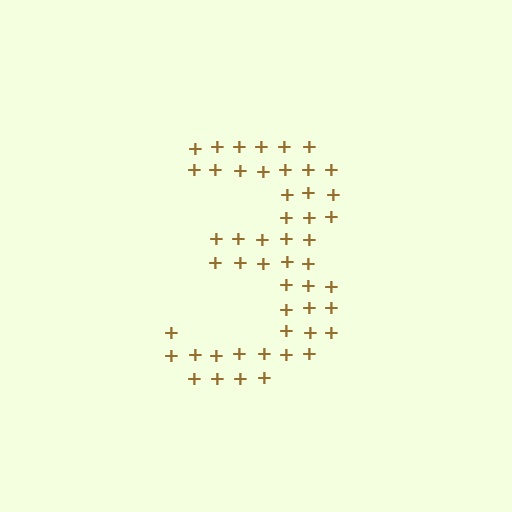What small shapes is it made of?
It is made of small plus signs.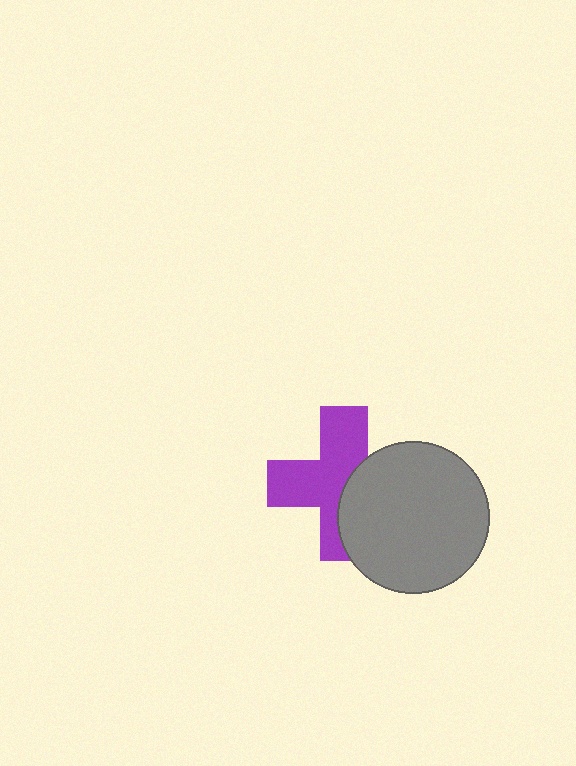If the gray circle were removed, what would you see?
You would see the complete purple cross.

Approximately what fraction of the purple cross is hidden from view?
Roughly 40% of the purple cross is hidden behind the gray circle.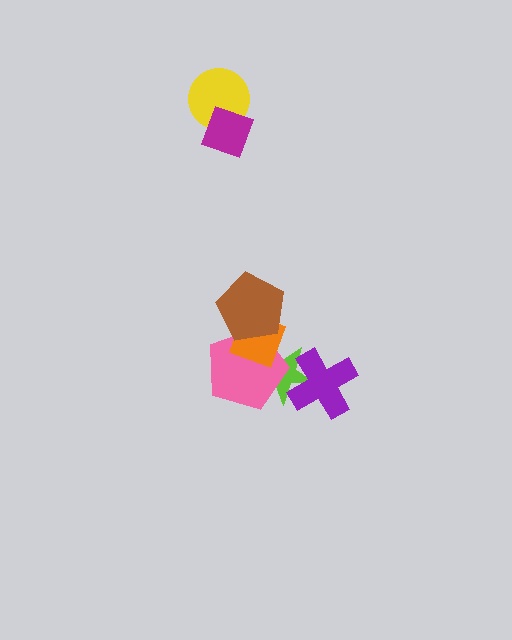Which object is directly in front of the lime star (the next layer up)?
The pink pentagon is directly in front of the lime star.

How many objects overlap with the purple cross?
1 object overlaps with the purple cross.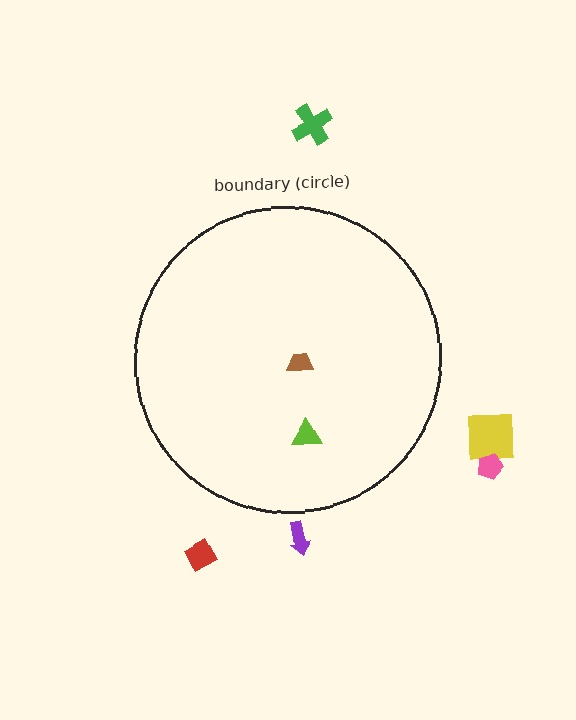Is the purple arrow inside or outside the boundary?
Outside.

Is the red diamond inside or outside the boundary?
Outside.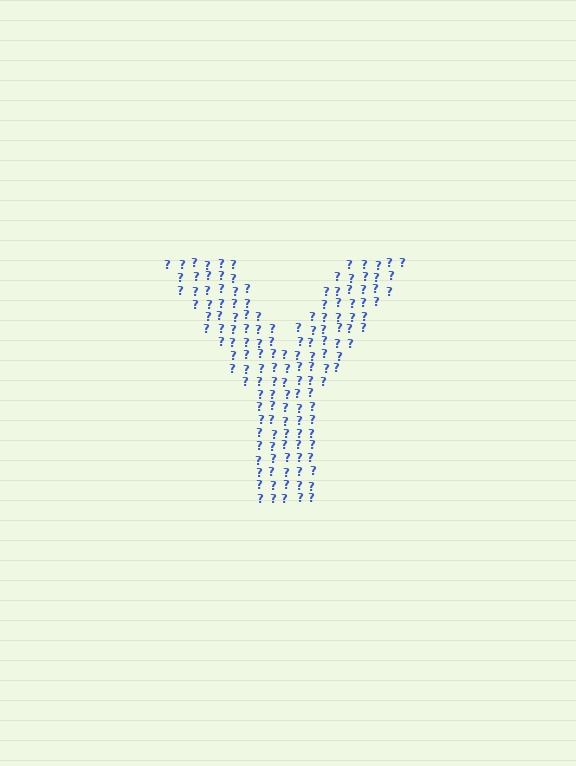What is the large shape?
The large shape is the letter Y.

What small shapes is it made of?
It is made of small question marks.